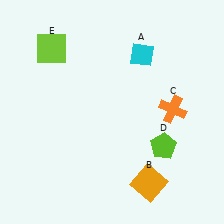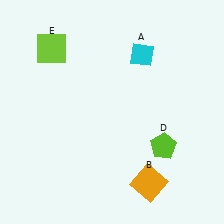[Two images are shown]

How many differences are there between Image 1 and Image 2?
There is 1 difference between the two images.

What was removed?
The orange cross (C) was removed in Image 2.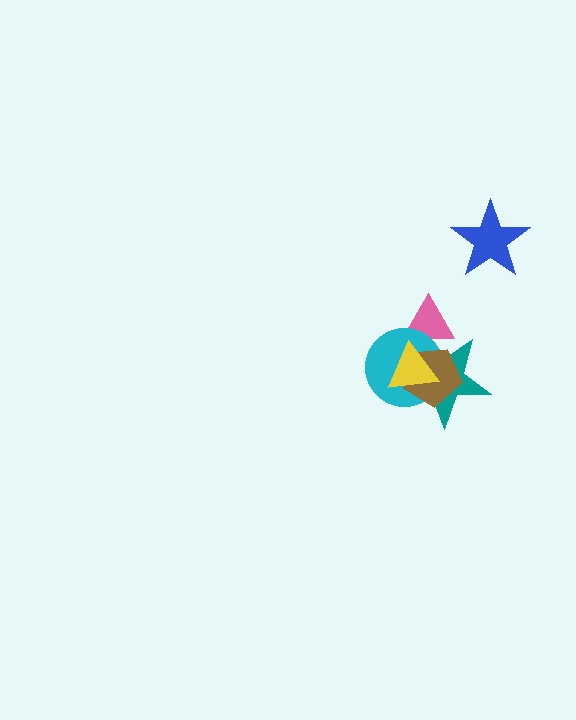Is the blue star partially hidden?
No, no other shape covers it.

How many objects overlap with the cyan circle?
4 objects overlap with the cyan circle.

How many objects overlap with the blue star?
0 objects overlap with the blue star.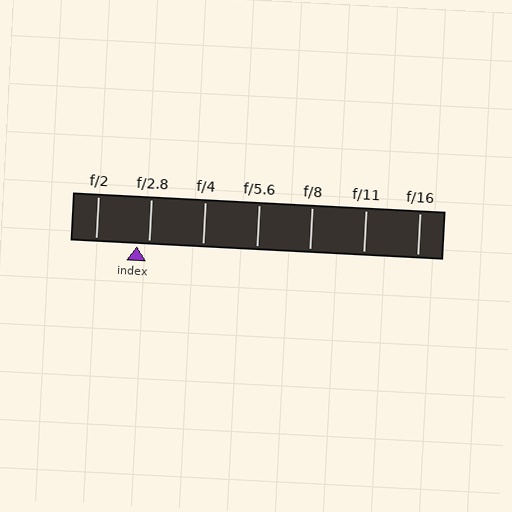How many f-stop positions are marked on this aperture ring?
There are 7 f-stop positions marked.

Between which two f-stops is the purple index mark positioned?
The index mark is between f/2 and f/2.8.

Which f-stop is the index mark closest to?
The index mark is closest to f/2.8.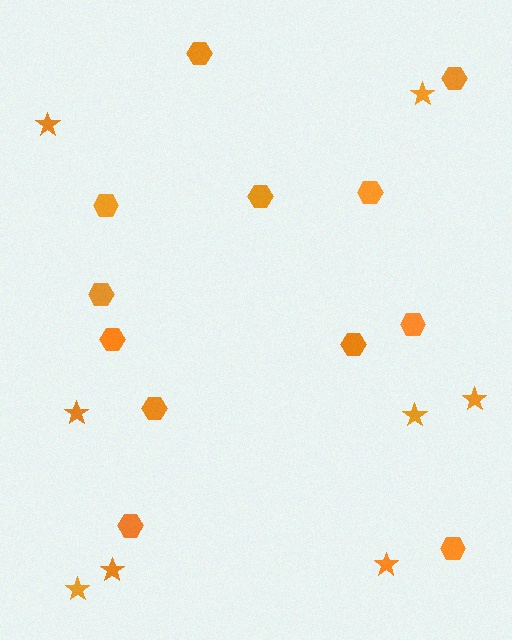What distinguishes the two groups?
There are 2 groups: one group of hexagons (12) and one group of stars (8).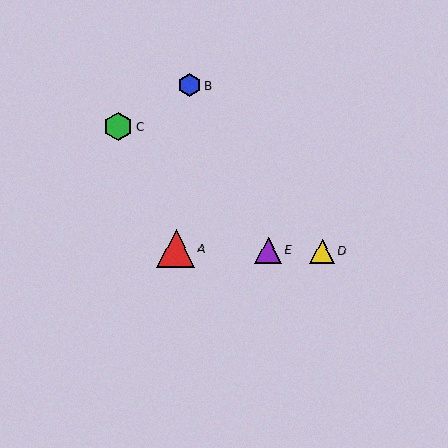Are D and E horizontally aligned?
Yes, both are at y≈252.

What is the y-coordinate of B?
Object B is at y≈85.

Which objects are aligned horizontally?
Objects A, D, E are aligned horizontally.